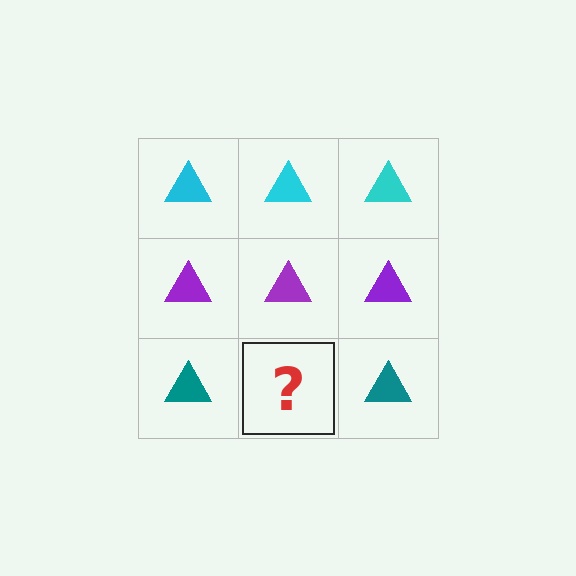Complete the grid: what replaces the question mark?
The question mark should be replaced with a teal triangle.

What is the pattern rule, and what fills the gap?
The rule is that each row has a consistent color. The gap should be filled with a teal triangle.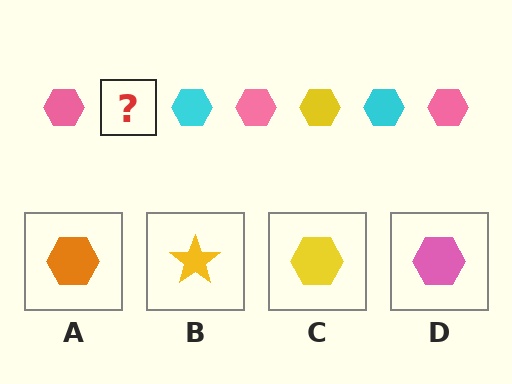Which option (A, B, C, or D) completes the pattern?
C.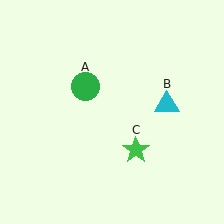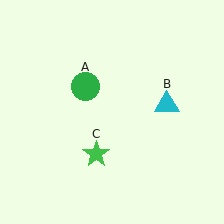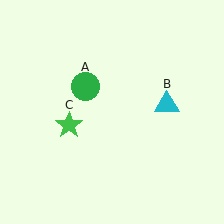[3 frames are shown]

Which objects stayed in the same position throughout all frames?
Green circle (object A) and cyan triangle (object B) remained stationary.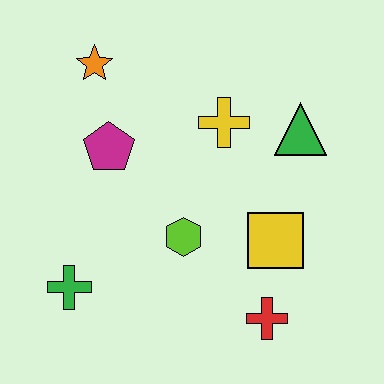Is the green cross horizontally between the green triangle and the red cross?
No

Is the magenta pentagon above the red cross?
Yes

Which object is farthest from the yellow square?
The orange star is farthest from the yellow square.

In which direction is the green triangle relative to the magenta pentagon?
The green triangle is to the right of the magenta pentagon.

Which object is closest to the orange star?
The magenta pentagon is closest to the orange star.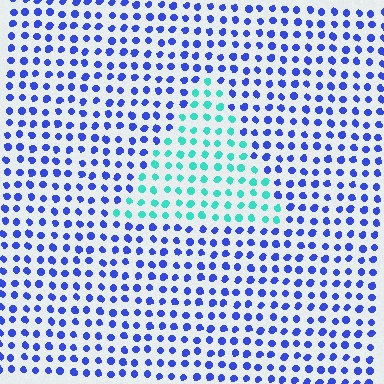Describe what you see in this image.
The image is filled with small blue elements in a uniform arrangement. A triangle-shaped region is visible where the elements are tinted to a slightly different hue, forming a subtle color boundary.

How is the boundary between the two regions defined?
The boundary is defined purely by a slight shift in hue (about 63 degrees). Spacing, size, and orientation are identical on both sides.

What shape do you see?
I see a triangle.